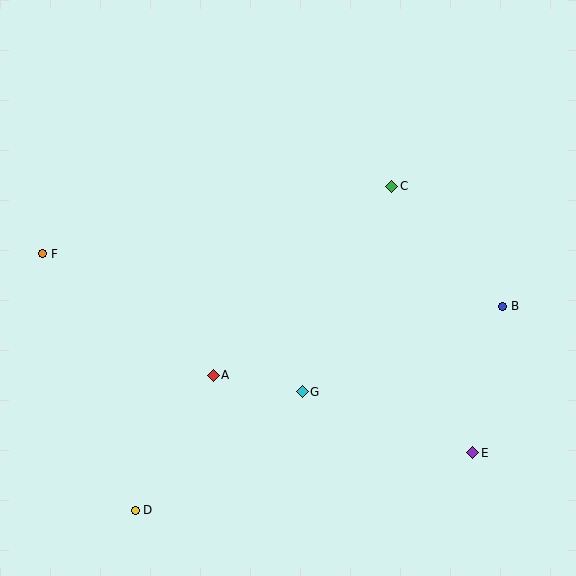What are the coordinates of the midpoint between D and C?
The midpoint between D and C is at (263, 348).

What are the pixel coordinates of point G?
Point G is at (302, 392).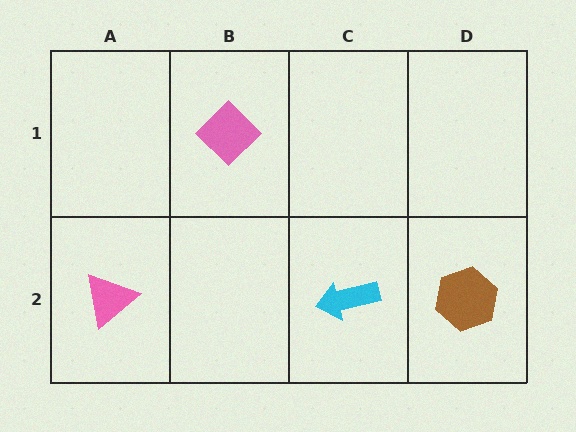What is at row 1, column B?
A pink diamond.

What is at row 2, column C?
A cyan arrow.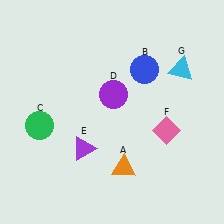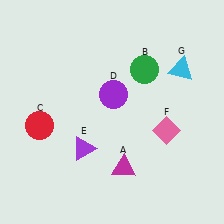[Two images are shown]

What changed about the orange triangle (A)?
In Image 1, A is orange. In Image 2, it changed to magenta.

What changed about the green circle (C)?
In Image 1, C is green. In Image 2, it changed to red.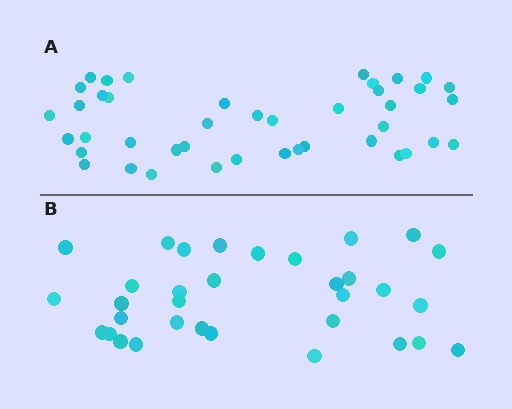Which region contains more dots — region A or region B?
Region A (the top region) has more dots.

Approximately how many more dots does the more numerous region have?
Region A has roughly 8 or so more dots than region B.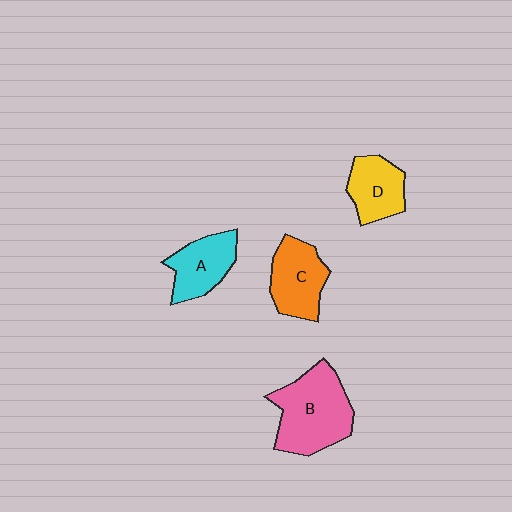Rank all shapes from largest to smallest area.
From largest to smallest: B (pink), C (orange), A (cyan), D (yellow).